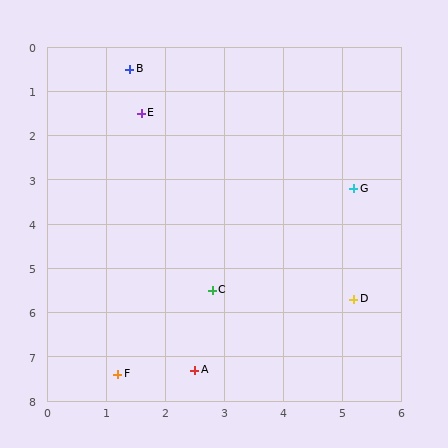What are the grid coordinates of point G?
Point G is at approximately (5.2, 3.2).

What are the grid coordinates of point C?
Point C is at approximately (2.8, 5.5).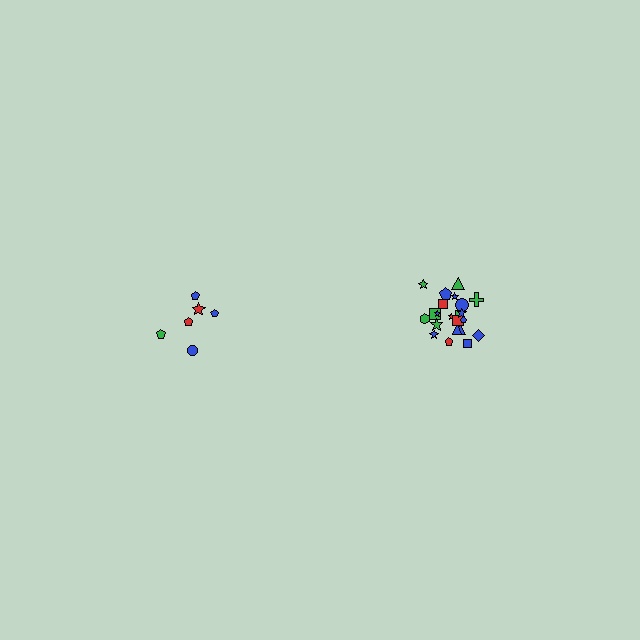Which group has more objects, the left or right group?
The right group.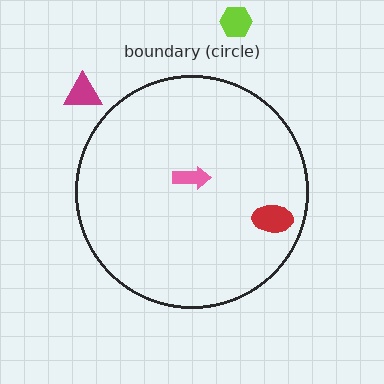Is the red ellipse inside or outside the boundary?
Inside.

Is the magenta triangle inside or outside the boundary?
Outside.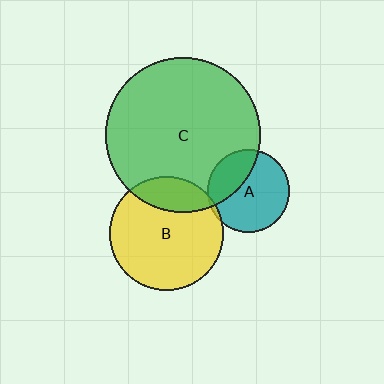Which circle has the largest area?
Circle C (green).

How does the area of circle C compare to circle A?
Approximately 3.6 times.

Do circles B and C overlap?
Yes.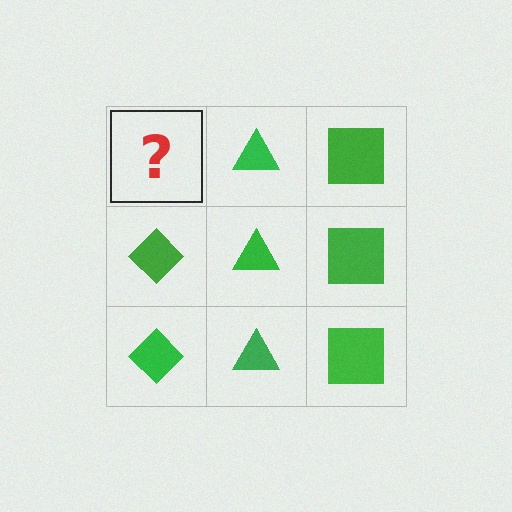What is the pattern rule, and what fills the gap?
The rule is that each column has a consistent shape. The gap should be filled with a green diamond.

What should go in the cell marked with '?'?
The missing cell should contain a green diamond.